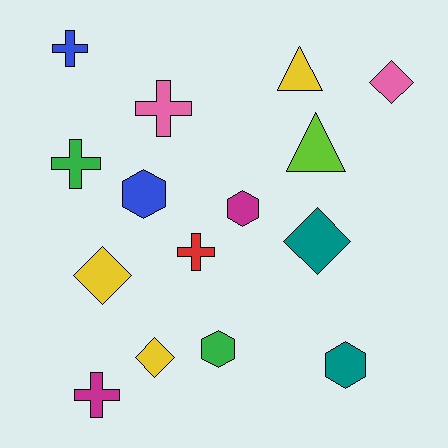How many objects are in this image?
There are 15 objects.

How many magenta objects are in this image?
There are 2 magenta objects.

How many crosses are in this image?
There are 5 crosses.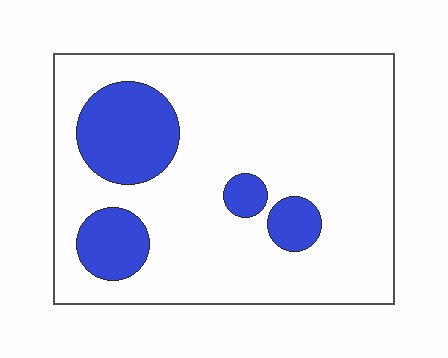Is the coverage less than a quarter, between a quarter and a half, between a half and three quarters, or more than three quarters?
Less than a quarter.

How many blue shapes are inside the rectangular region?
4.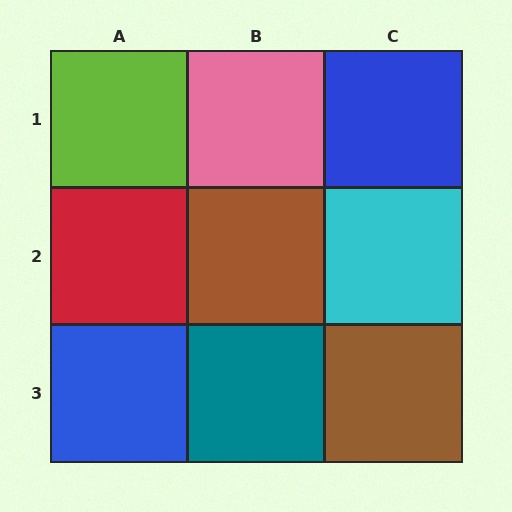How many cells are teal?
1 cell is teal.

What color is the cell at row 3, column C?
Brown.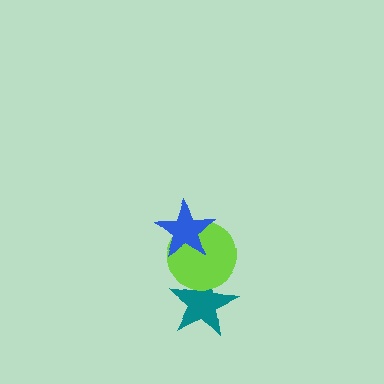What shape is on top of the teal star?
The lime circle is on top of the teal star.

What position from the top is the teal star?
The teal star is 3rd from the top.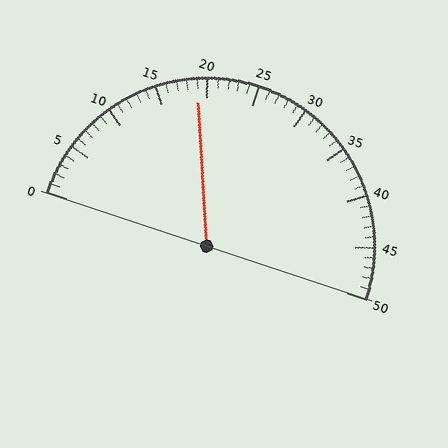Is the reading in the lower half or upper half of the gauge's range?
The reading is in the lower half of the range (0 to 50).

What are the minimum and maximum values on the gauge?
The gauge ranges from 0 to 50.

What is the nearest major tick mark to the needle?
The nearest major tick mark is 20.